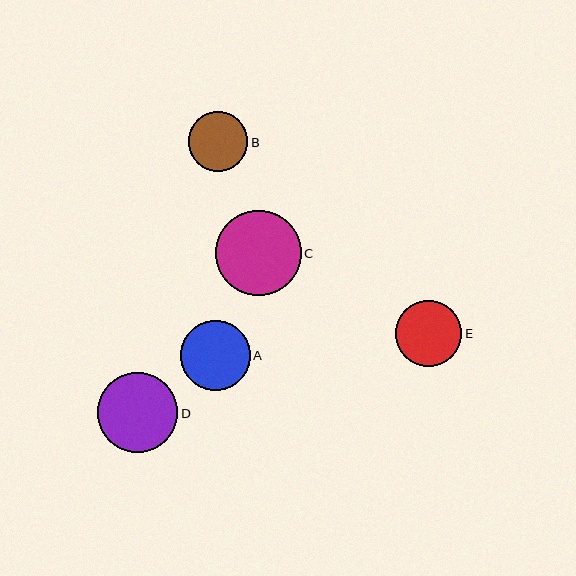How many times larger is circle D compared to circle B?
Circle D is approximately 1.3 times the size of circle B.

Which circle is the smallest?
Circle B is the smallest with a size of approximately 60 pixels.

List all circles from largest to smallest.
From largest to smallest: C, D, A, E, B.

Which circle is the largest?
Circle C is the largest with a size of approximately 86 pixels.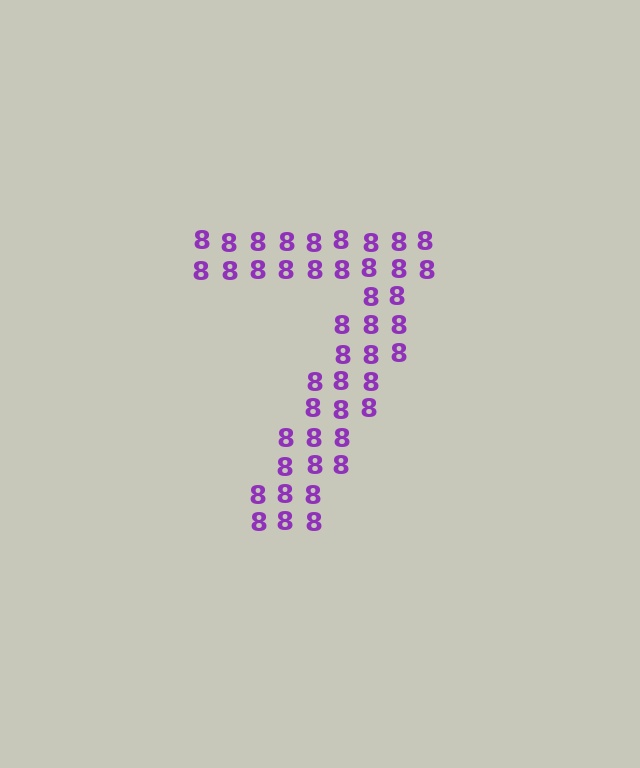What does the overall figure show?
The overall figure shows the digit 7.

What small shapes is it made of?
It is made of small digit 8's.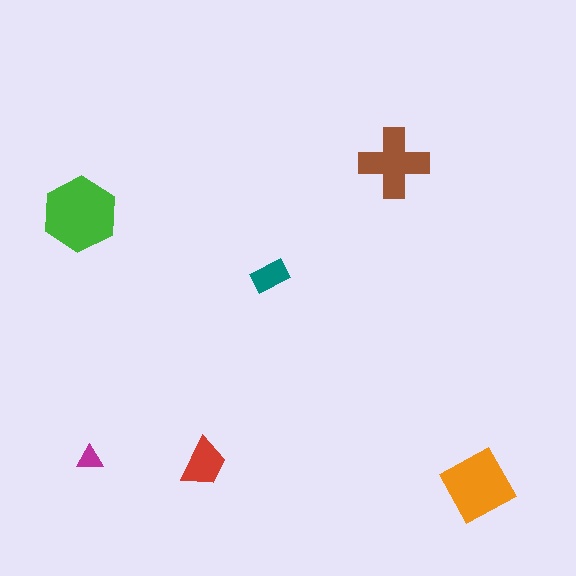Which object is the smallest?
The magenta triangle.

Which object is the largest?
The green hexagon.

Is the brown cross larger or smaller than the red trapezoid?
Larger.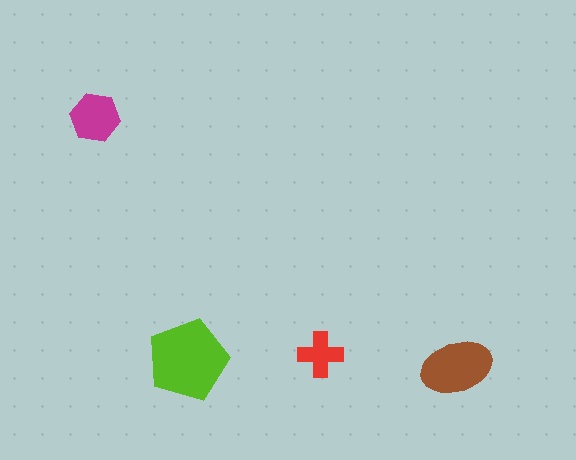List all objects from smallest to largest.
The red cross, the magenta hexagon, the brown ellipse, the lime pentagon.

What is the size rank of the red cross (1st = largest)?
4th.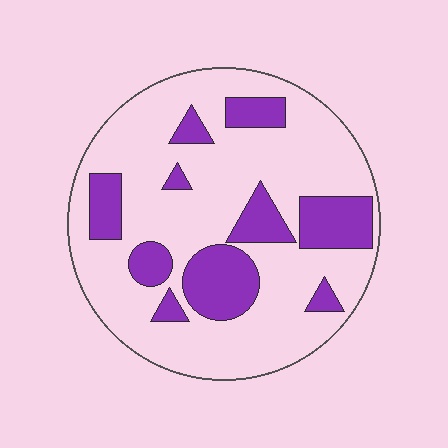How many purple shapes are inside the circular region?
10.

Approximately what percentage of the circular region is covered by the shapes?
Approximately 25%.